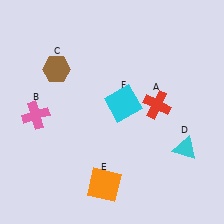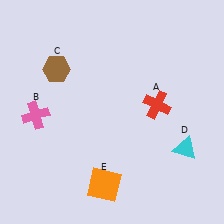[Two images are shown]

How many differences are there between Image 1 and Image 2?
There is 1 difference between the two images.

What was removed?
The cyan square (F) was removed in Image 2.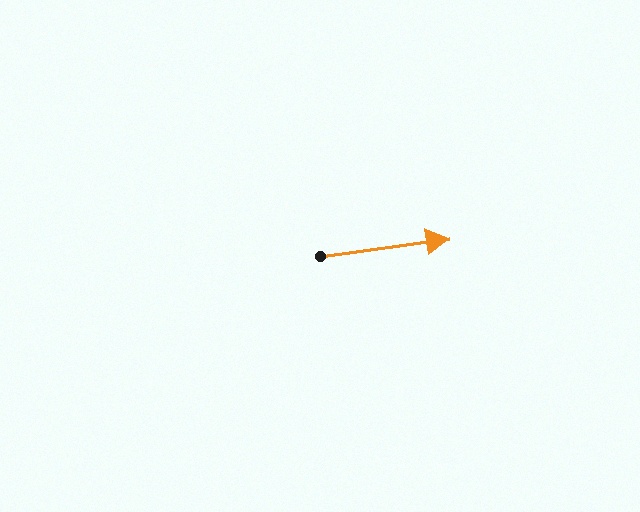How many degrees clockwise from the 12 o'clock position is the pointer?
Approximately 82 degrees.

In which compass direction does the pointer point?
East.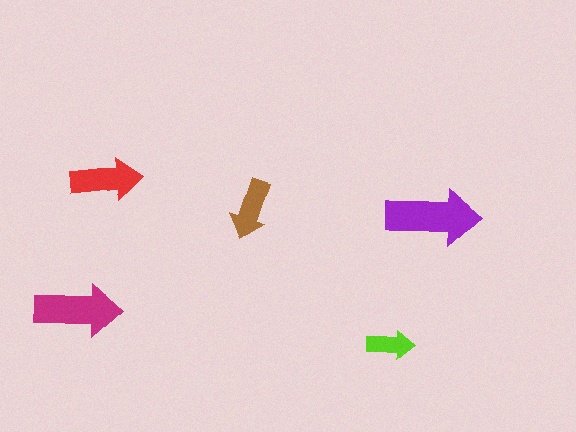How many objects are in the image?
There are 5 objects in the image.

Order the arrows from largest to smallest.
the purple one, the magenta one, the red one, the brown one, the lime one.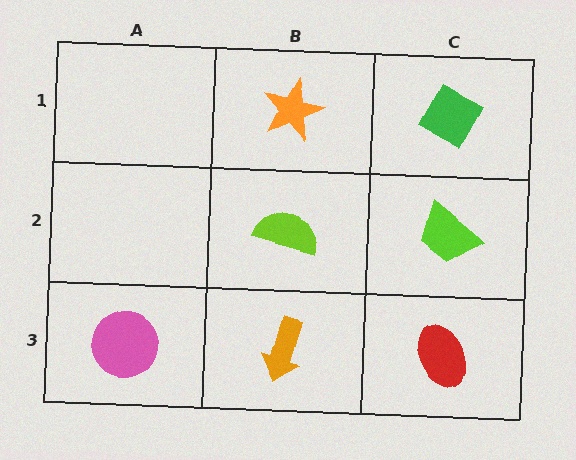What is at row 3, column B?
An orange arrow.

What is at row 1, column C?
A green diamond.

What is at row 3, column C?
A red ellipse.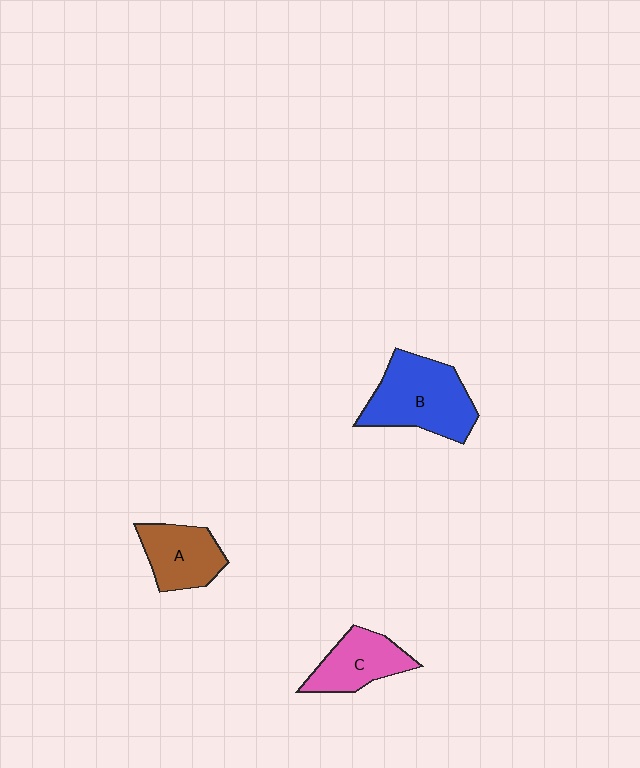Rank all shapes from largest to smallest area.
From largest to smallest: B (blue), A (brown), C (pink).